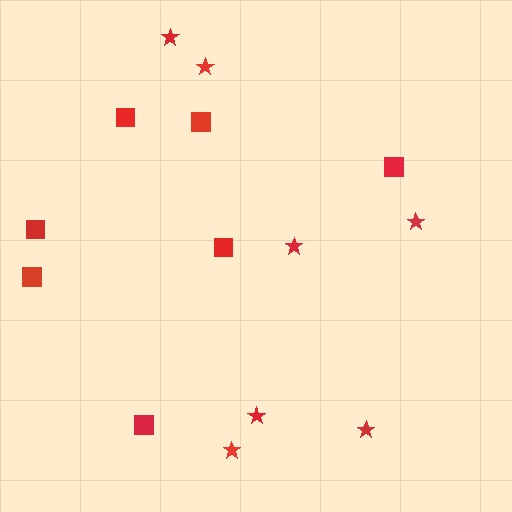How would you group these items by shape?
There are 2 groups: one group of squares (7) and one group of stars (7).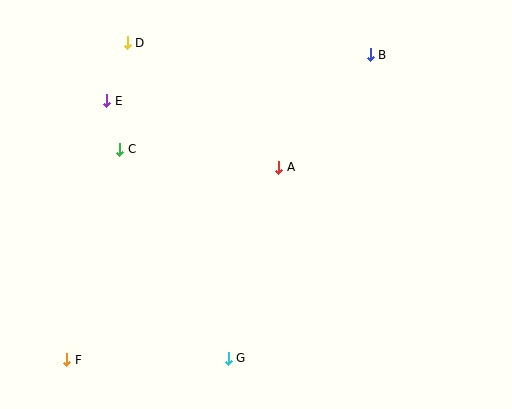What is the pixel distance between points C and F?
The distance between C and F is 217 pixels.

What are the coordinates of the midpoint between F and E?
The midpoint between F and E is at (87, 230).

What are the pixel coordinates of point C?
Point C is at (120, 149).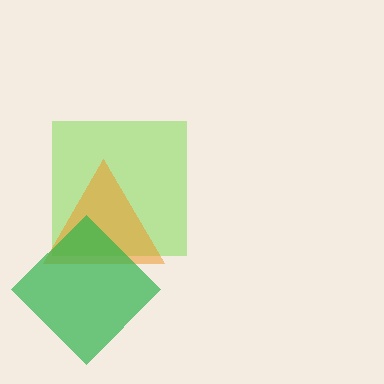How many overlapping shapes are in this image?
There are 3 overlapping shapes in the image.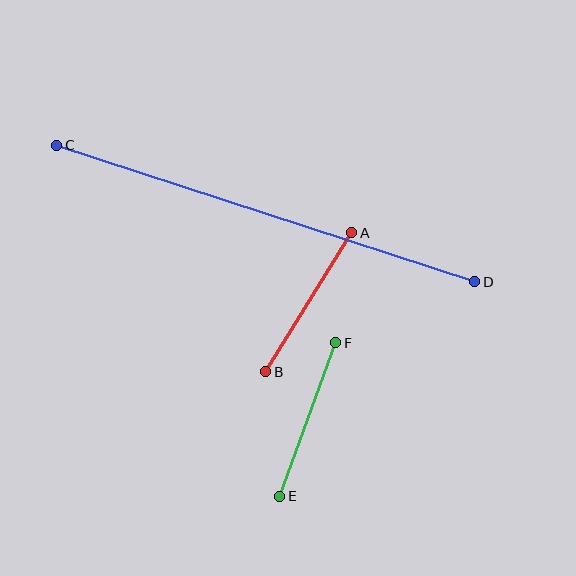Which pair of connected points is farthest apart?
Points C and D are farthest apart.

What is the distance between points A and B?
The distance is approximately 164 pixels.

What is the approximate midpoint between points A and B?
The midpoint is at approximately (309, 302) pixels.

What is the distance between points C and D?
The distance is approximately 440 pixels.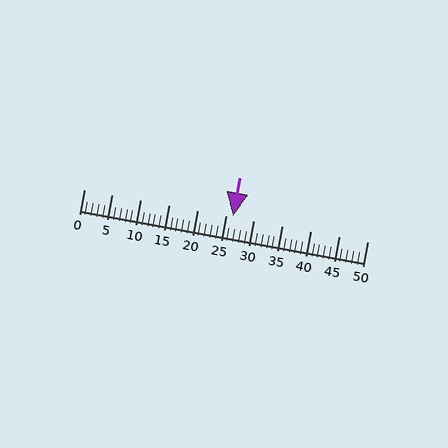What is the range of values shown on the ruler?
The ruler shows values from 0 to 50.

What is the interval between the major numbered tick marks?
The major tick marks are spaced 5 units apart.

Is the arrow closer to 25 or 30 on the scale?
The arrow is closer to 25.